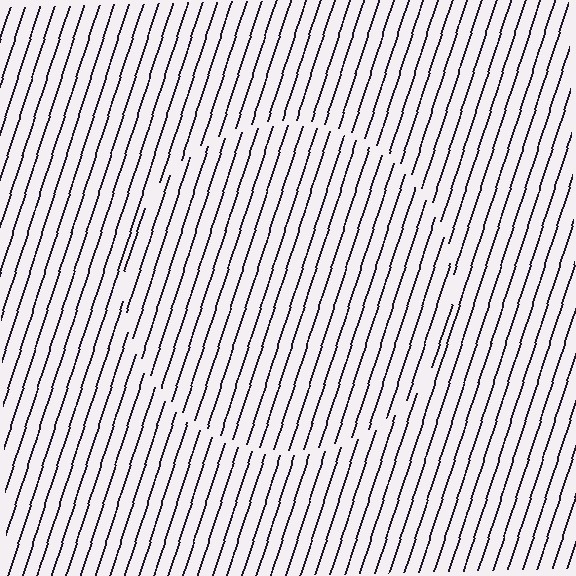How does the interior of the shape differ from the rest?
The interior of the shape contains the same grating, shifted by half a period — the contour is defined by the phase discontinuity where line-ends from the inner and outer gratings abut.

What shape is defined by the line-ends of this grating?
An illusory circle. The interior of the shape contains the same grating, shifted by half a period — the contour is defined by the phase discontinuity where line-ends from the inner and outer gratings abut.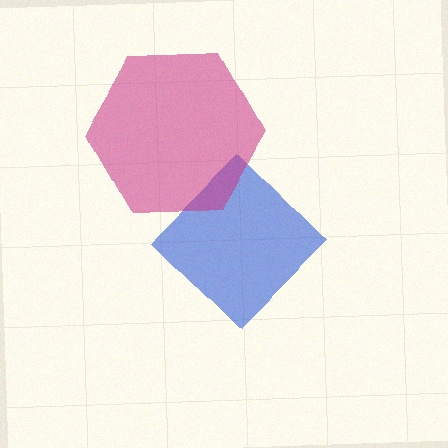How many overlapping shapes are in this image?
There are 2 overlapping shapes in the image.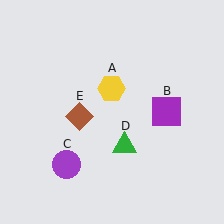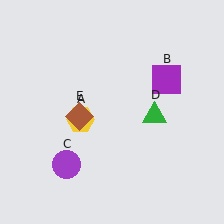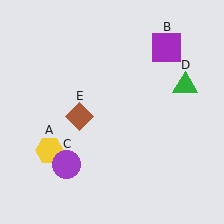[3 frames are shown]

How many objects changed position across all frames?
3 objects changed position: yellow hexagon (object A), purple square (object B), green triangle (object D).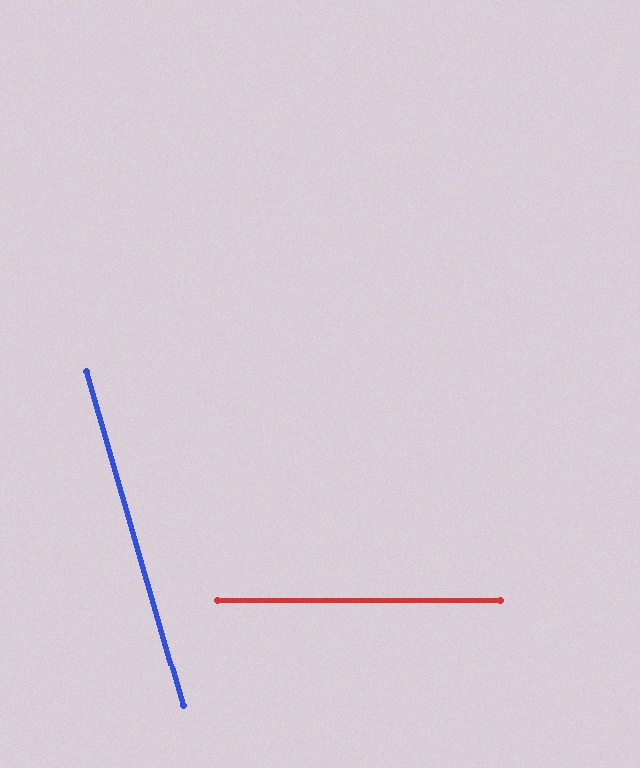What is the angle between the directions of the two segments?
Approximately 74 degrees.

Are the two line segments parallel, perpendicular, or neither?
Neither parallel nor perpendicular — they differ by about 74°.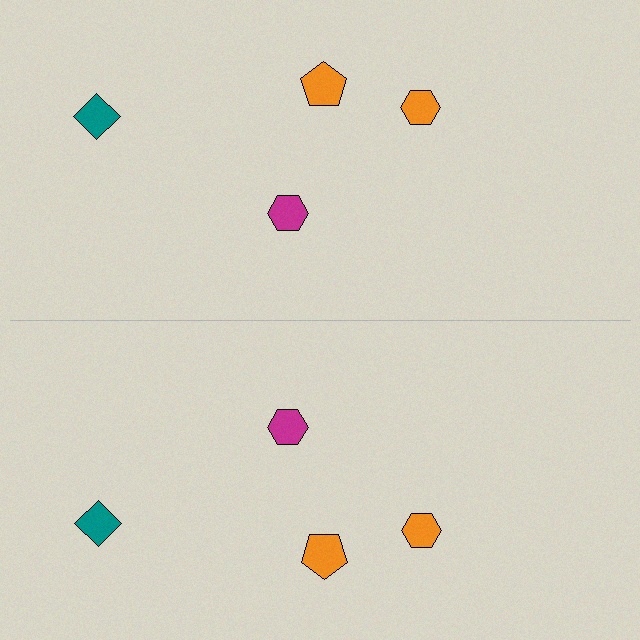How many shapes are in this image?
There are 8 shapes in this image.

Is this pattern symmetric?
Yes, this pattern has bilateral (reflection) symmetry.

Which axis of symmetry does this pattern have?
The pattern has a horizontal axis of symmetry running through the center of the image.